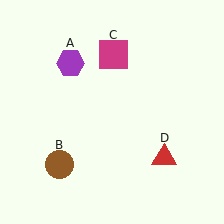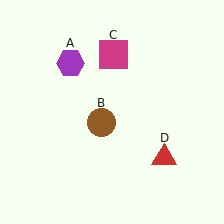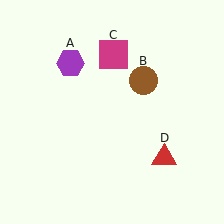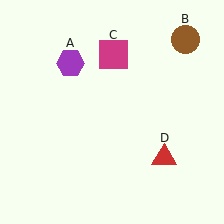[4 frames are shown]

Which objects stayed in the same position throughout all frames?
Purple hexagon (object A) and magenta square (object C) and red triangle (object D) remained stationary.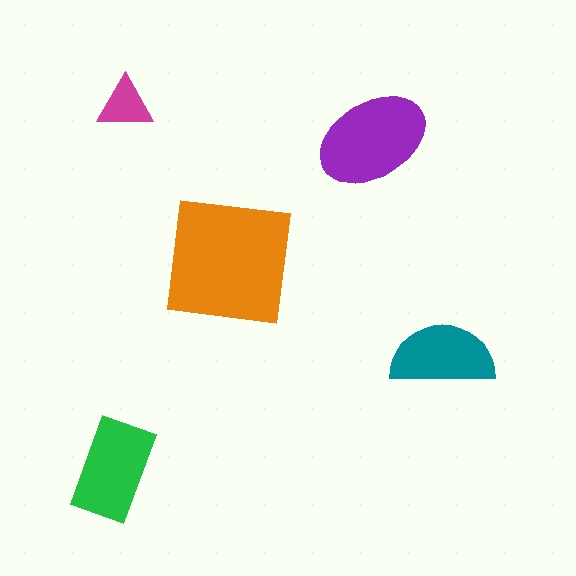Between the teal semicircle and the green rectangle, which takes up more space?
The green rectangle.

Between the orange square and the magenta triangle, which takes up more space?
The orange square.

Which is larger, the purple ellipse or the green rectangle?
The purple ellipse.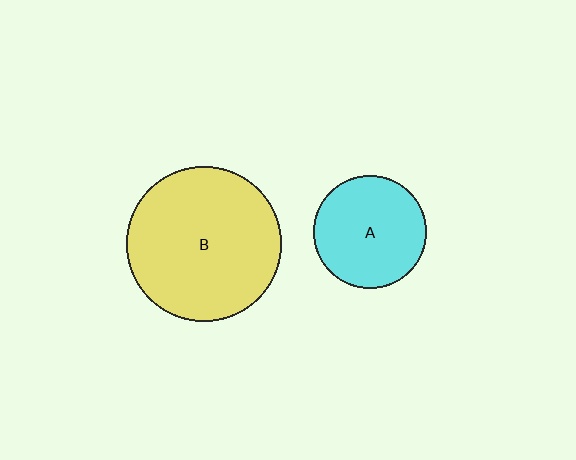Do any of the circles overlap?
No, none of the circles overlap.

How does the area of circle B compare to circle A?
Approximately 1.9 times.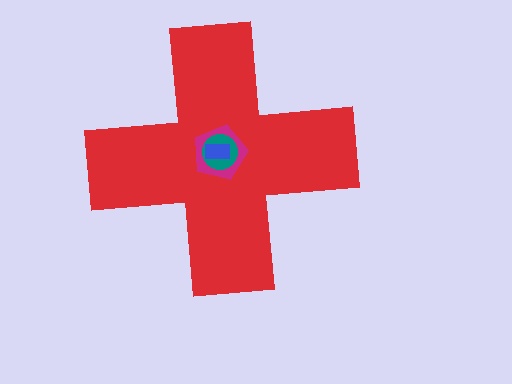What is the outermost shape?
The red cross.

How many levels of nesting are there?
4.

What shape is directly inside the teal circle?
The blue rectangle.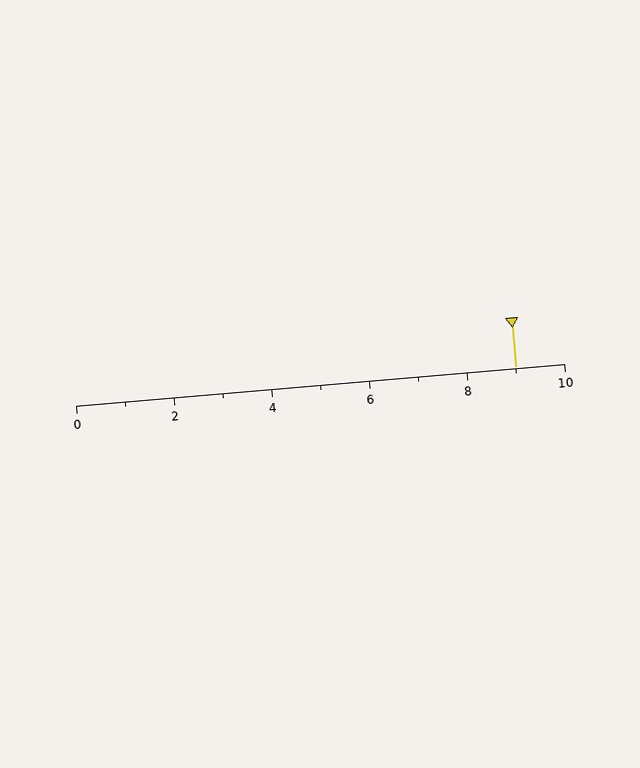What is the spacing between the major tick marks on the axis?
The major ticks are spaced 2 apart.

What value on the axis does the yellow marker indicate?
The marker indicates approximately 9.